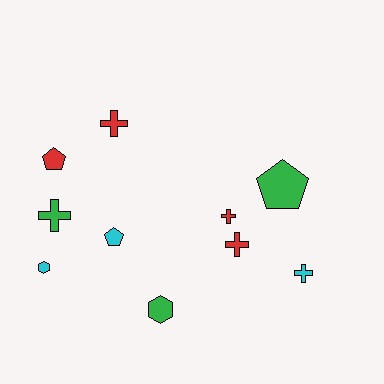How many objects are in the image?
There are 10 objects.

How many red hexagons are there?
There are no red hexagons.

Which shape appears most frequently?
Cross, with 5 objects.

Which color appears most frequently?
Red, with 4 objects.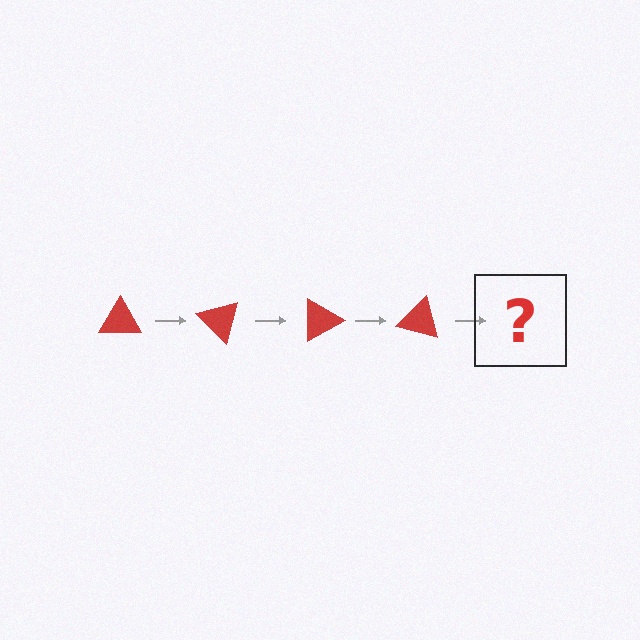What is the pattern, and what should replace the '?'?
The pattern is that the triangle rotates 45 degrees each step. The '?' should be a red triangle rotated 180 degrees.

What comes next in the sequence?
The next element should be a red triangle rotated 180 degrees.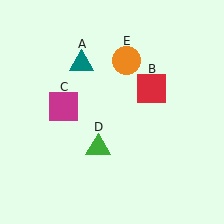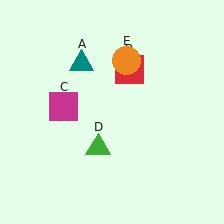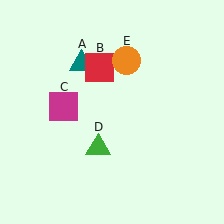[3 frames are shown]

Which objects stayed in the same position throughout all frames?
Teal triangle (object A) and magenta square (object C) and green triangle (object D) and orange circle (object E) remained stationary.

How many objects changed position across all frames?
1 object changed position: red square (object B).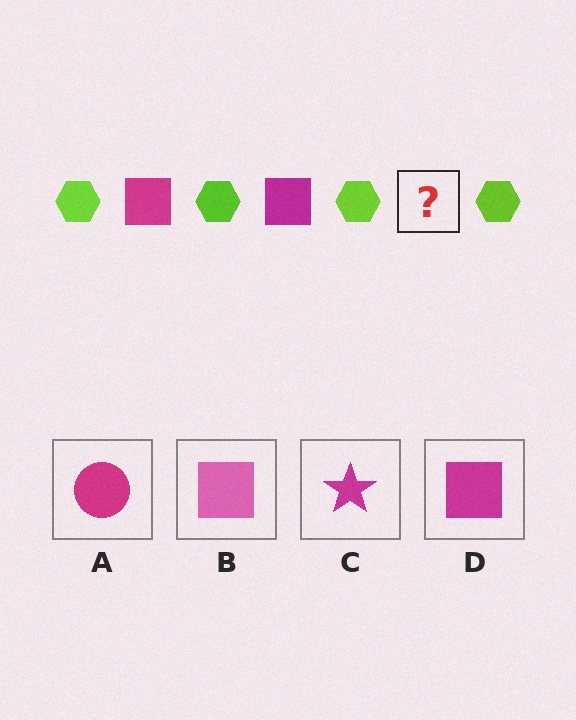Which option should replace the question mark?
Option D.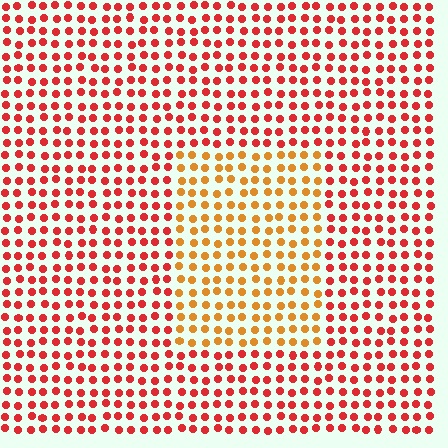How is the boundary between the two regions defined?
The boundary is defined purely by a slight shift in hue (about 35 degrees). Spacing, size, and orientation are identical on both sides.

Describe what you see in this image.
The image is filled with small red elements in a uniform arrangement. A rectangle-shaped region is visible where the elements are tinted to a slightly different hue, forming a subtle color boundary.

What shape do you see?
I see a rectangle.